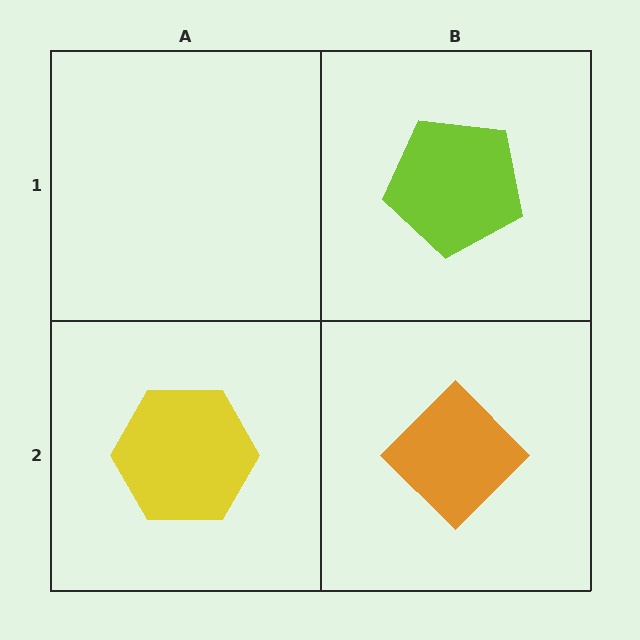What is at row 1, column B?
A lime pentagon.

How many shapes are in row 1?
1 shape.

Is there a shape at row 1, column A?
No, that cell is empty.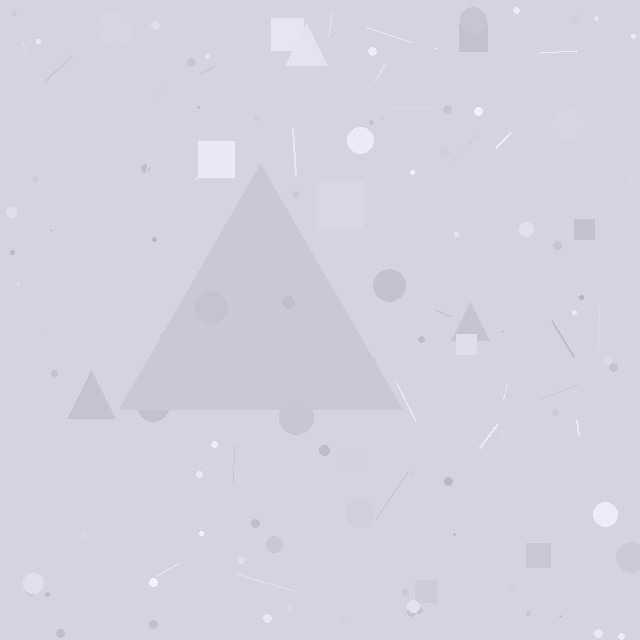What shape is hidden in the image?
A triangle is hidden in the image.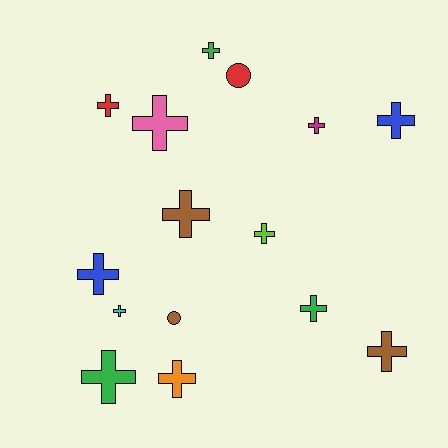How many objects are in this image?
There are 15 objects.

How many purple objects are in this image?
There are no purple objects.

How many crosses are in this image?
There are 13 crosses.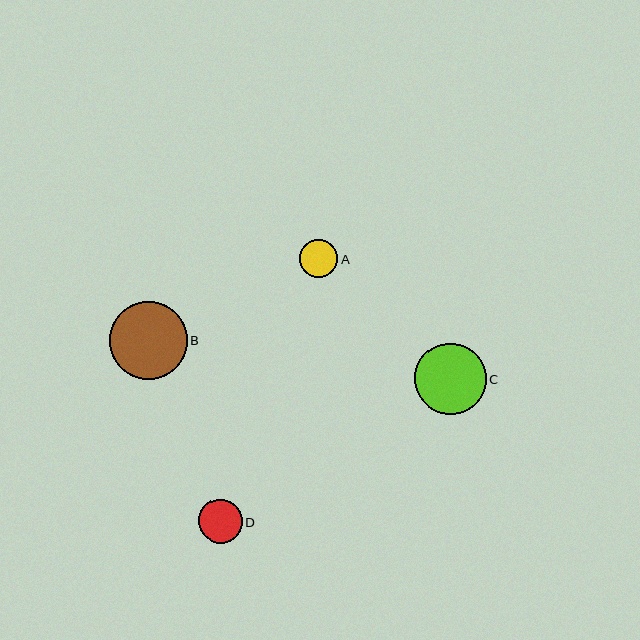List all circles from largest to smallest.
From largest to smallest: B, C, D, A.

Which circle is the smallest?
Circle A is the smallest with a size of approximately 39 pixels.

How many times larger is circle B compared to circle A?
Circle B is approximately 2.0 times the size of circle A.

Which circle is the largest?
Circle B is the largest with a size of approximately 78 pixels.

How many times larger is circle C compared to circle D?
Circle C is approximately 1.6 times the size of circle D.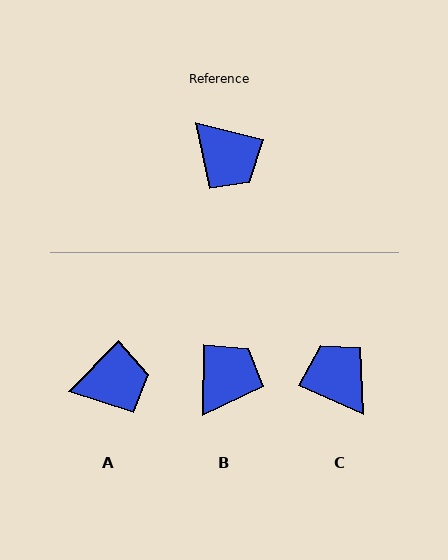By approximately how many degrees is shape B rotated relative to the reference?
Approximately 103 degrees counter-clockwise.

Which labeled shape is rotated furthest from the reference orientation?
C, about 169 degrees away.